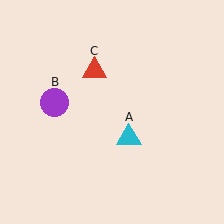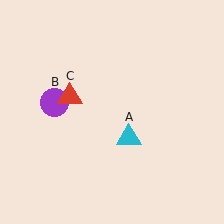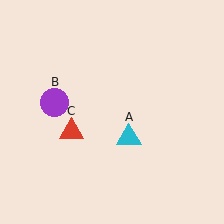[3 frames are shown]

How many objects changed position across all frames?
1 object changed position: red triangle (object C).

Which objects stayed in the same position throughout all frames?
Cyan triangle (object A) and purple circle (object B) remained stationary.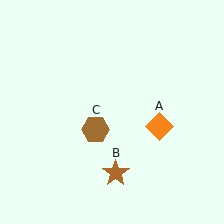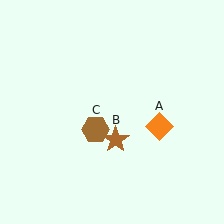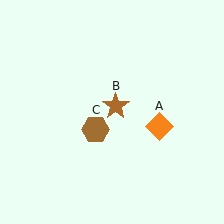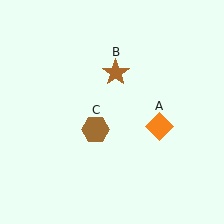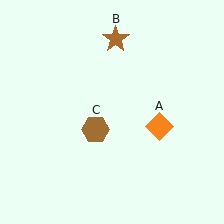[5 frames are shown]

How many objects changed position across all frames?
1 object changed position: brown star (object B).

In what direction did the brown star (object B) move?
The brown star (object B) moved up.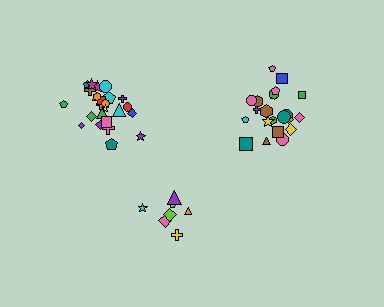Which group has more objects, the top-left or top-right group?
The top-left group.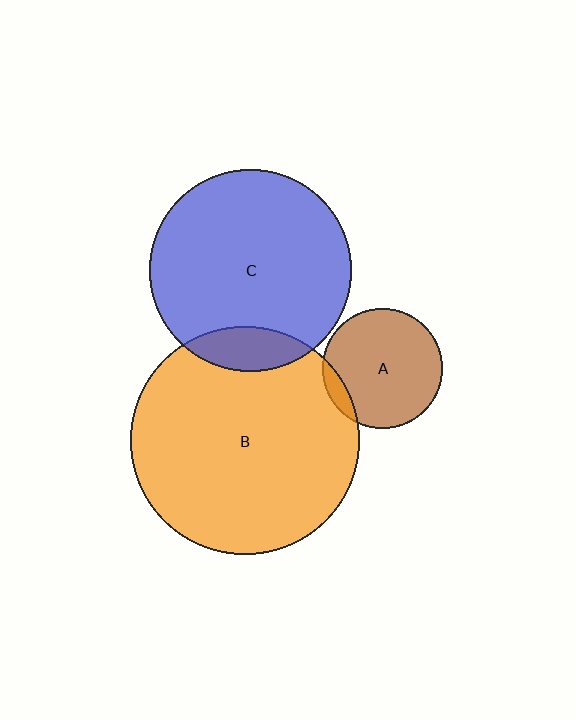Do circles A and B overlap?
Yes.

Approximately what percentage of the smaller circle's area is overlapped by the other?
Approximately 10%.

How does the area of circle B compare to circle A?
Approximately 3.7 times.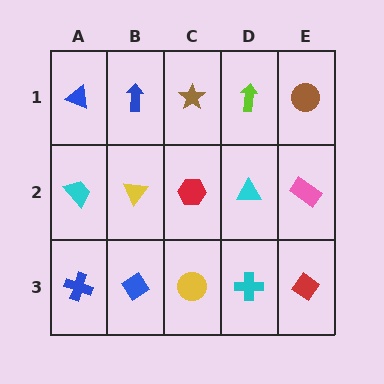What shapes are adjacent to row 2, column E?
A brown circle (row 1, column E), a red diamond (row 3, column E), a cyan triangle (row 2, column D).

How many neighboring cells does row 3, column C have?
3.